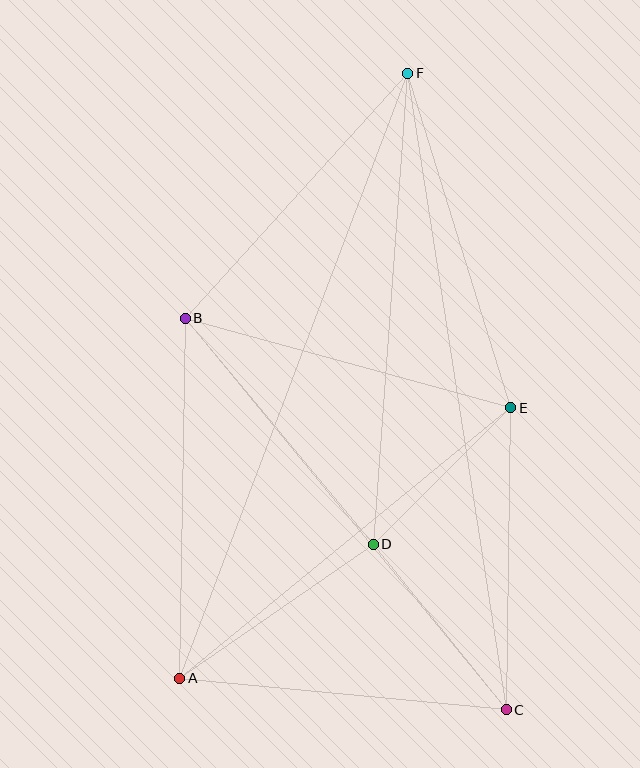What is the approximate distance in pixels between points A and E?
The distance between A and E is approximately 427 pixels.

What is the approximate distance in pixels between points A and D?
The distance between A and D is approximately 236 pixels.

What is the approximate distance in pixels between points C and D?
The distance between C and D is approximately 212 pixels.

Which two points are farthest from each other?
Points A and F are farthest from each other.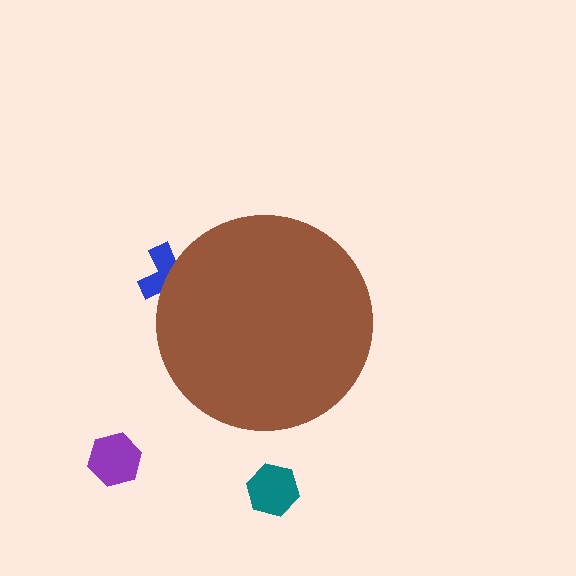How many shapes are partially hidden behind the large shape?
1 shape is partially hidden.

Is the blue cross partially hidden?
Yes, the blue cross is partially hidden behind the brown circle.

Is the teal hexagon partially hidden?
No, the teal hexagon is fully visible.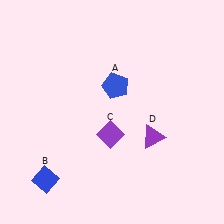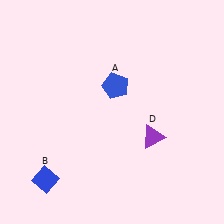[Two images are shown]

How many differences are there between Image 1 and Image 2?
There is 1 difference between the two images.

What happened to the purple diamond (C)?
The purple diamond (C) was removed in Image 2. It was in the bottom-left area of Image 1.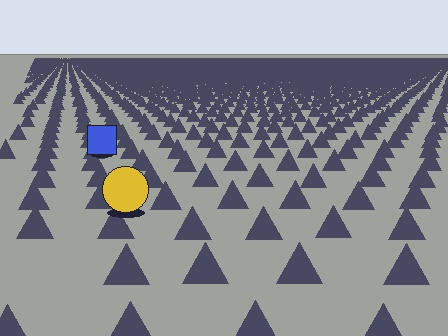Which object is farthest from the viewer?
The blue square is farthest from the viewer. It appears smaller and the ground texture around it is denser.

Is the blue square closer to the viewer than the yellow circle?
No. The yellow circle is closer — you can tell from the texture gradient: the ground texture is coarser near it.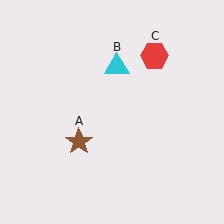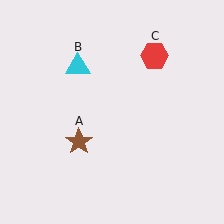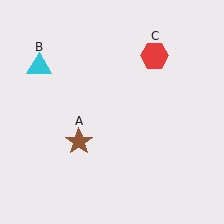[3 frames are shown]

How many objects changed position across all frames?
1 object changed position: cyan triangle (object B).